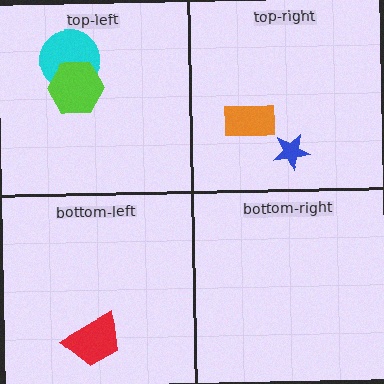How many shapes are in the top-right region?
2.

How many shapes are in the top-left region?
2.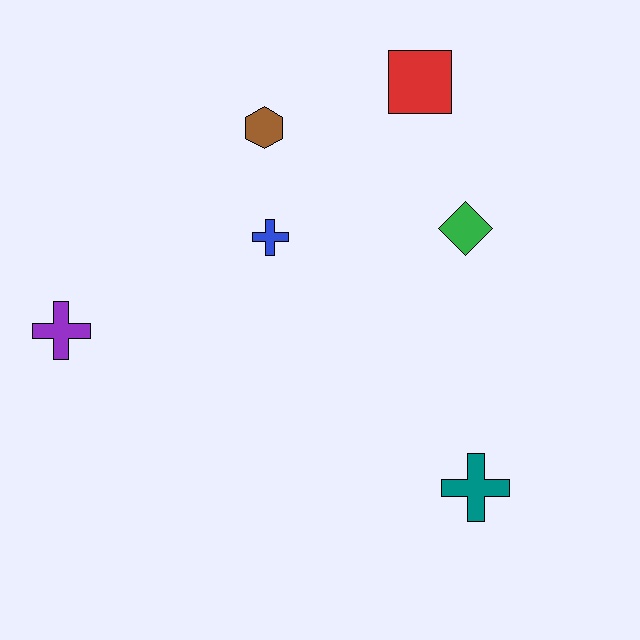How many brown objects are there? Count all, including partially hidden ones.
There is 1 brown object.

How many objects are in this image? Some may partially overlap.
There are 6 objects.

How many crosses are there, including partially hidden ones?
There are 3 crosses.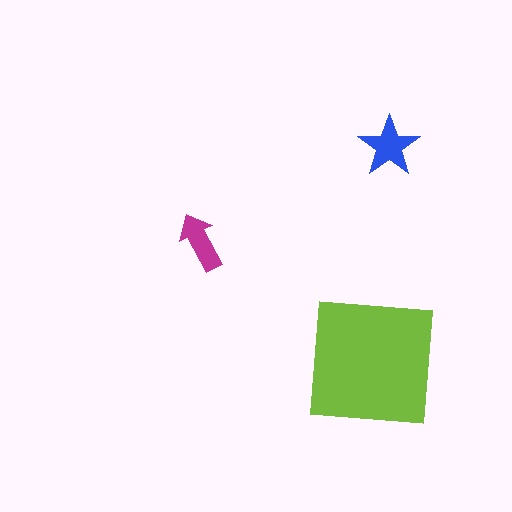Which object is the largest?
The lime square.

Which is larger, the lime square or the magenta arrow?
The lime square.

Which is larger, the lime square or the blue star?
The lime square.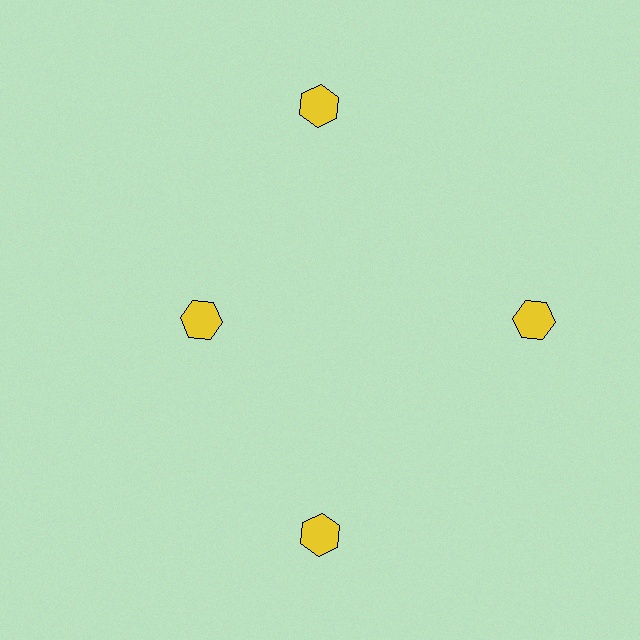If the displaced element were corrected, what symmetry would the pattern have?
It would have 4-fold rotational symmetry — the pattern would map onto itself every 90 degrees.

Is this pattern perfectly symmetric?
No. The 4 yellow hexagons are arranged in a ring, but one element near the 9 o'clock position is pulled inward toward the center, breaking the 4-fold rotational symmetry.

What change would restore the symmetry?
The symmetry would be restored by moving it outward, back onto the ring so that all 4 hexagons sit at equal angles and equal distance from the center.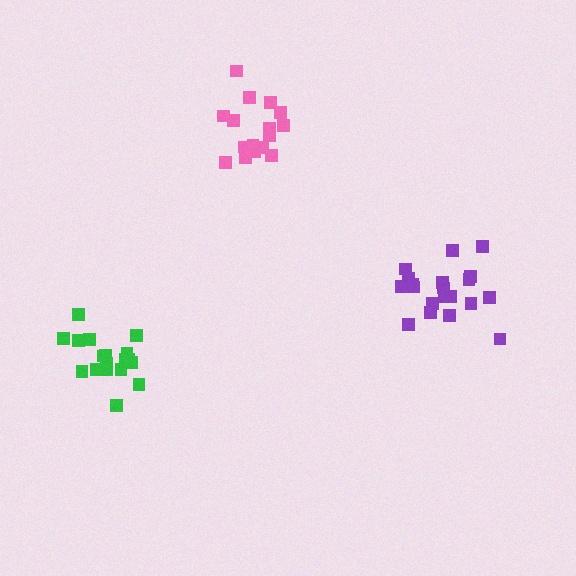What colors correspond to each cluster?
The clusters are colored: purple, green, pink.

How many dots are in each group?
Group 1: 20 dots, Group 2: 18 dots, Group 3: 16 dots (54 total).